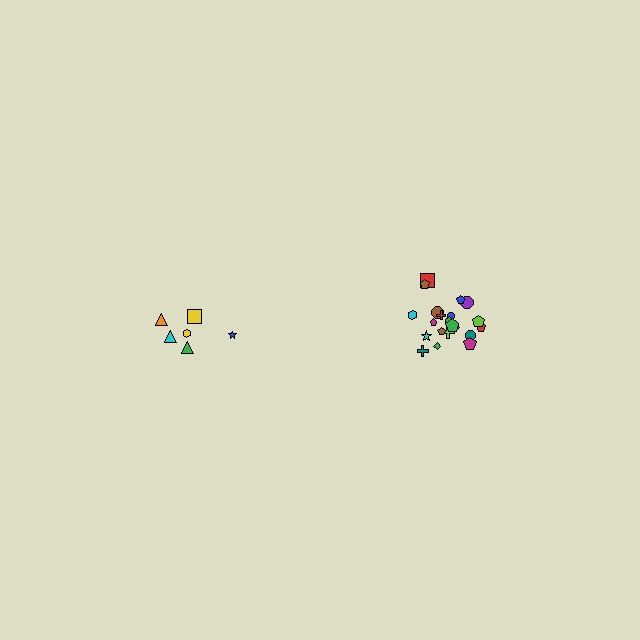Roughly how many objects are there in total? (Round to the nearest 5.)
Roughly 30 objects in total.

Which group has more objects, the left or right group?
The right group.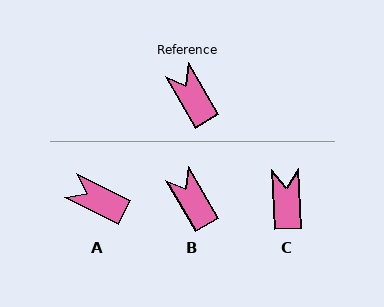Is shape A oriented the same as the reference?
No, it is off by about 33 degrees.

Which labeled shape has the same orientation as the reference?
B.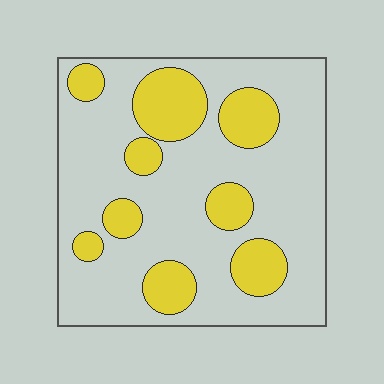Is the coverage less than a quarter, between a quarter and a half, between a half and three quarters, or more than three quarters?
Between a quarter and a half.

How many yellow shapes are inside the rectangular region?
9.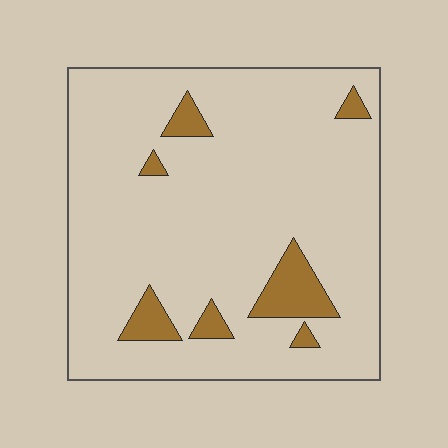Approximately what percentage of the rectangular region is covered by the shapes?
Approximately 10%.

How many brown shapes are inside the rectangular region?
7.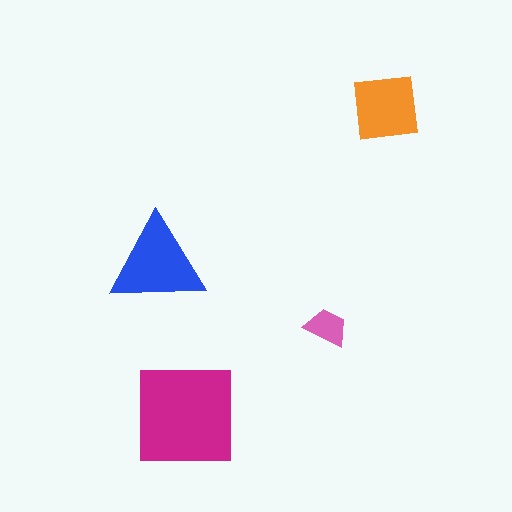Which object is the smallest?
The pink trapezoid.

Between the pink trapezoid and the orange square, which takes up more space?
The orange square.